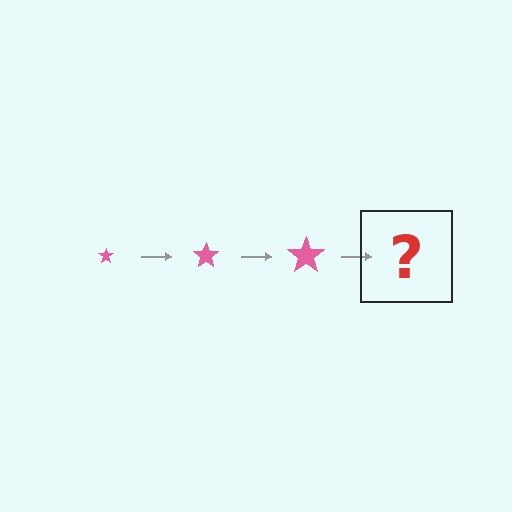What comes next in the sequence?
The next element should be a pink star, larger than the previous one.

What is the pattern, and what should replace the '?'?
The pattern is that the star gets progressively larger each step. The '?' should be a pink star, larger than the previous one.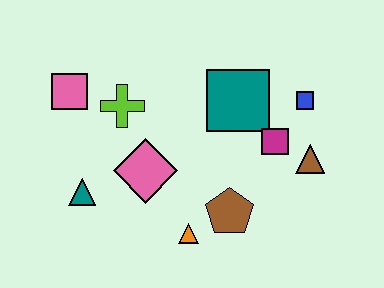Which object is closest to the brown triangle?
The magenta square is closest to the brown triangle.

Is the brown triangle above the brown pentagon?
Yes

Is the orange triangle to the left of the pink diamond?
No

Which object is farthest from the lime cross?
The brown triangle is farthest from the lime cross.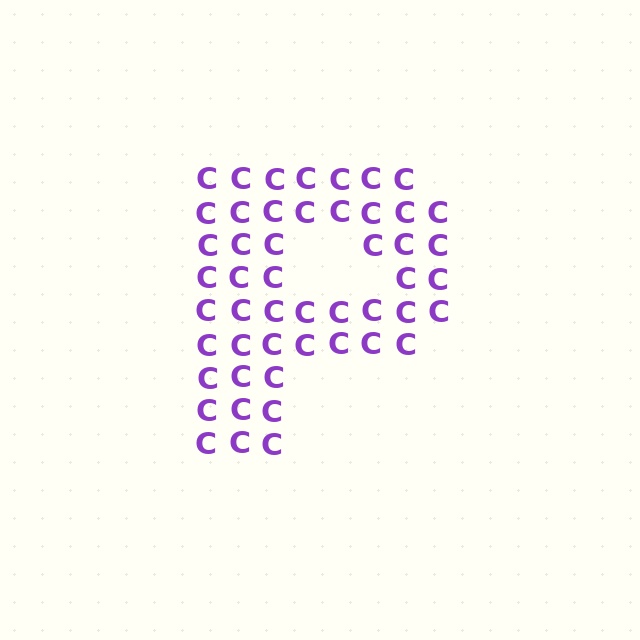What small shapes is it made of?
It is made of small letter C's.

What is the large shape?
The large shape is the letter P.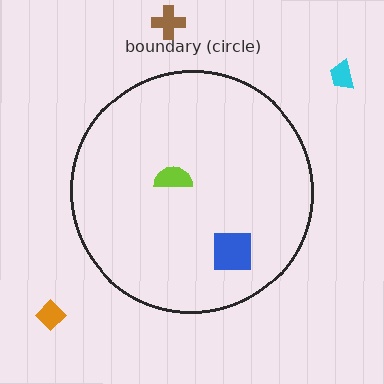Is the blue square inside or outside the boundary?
Inside.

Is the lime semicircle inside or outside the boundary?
Inside.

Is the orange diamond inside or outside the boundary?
Outside.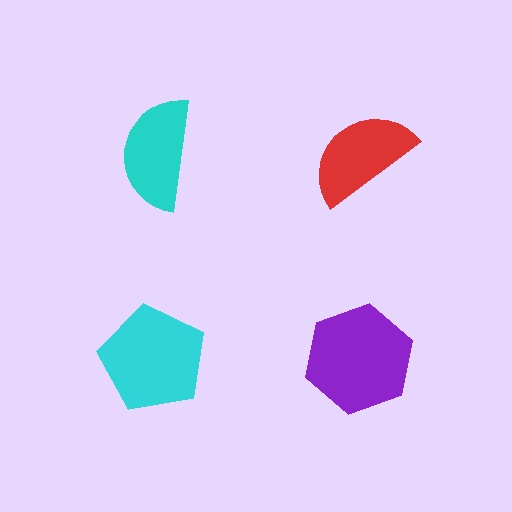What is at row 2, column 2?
A purple hexagon.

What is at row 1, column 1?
A cyan semicircle.